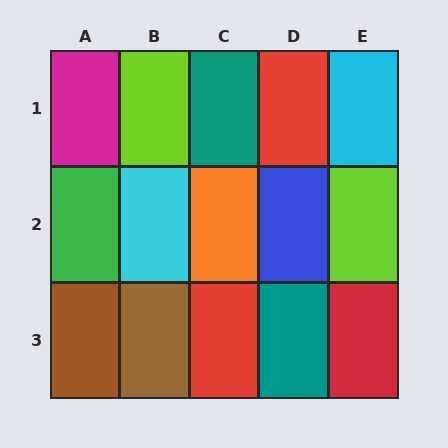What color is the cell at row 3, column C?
Red.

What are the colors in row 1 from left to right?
Magenta, lime, teal, red, cyan.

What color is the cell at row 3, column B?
Brown.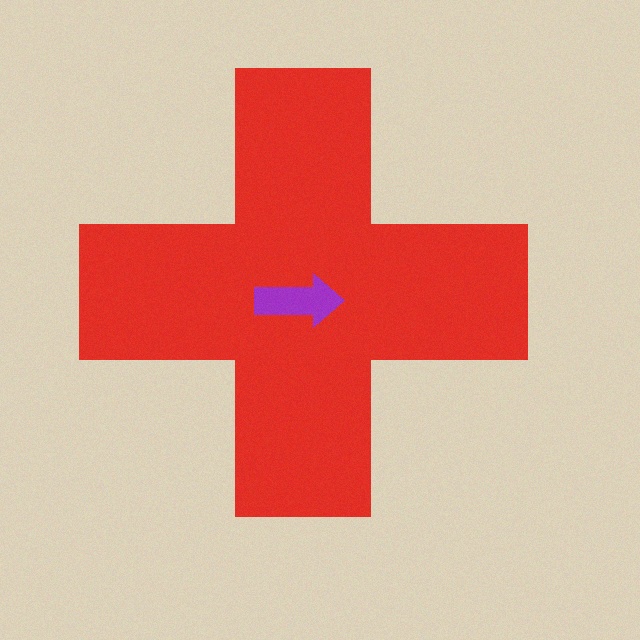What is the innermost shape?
The purple arrow.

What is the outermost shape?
The red cross.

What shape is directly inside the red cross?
The purple arrow.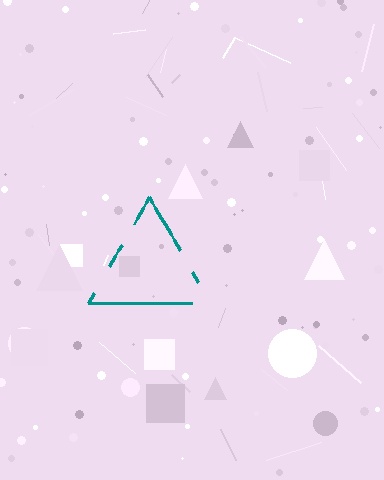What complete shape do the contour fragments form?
The contour fragments form a triangle.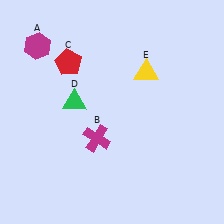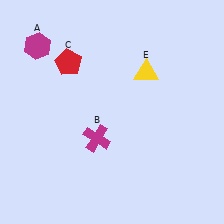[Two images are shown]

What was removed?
The green triangle (D) was removed in Image 2.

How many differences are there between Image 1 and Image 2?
There is 1 difference between the two images.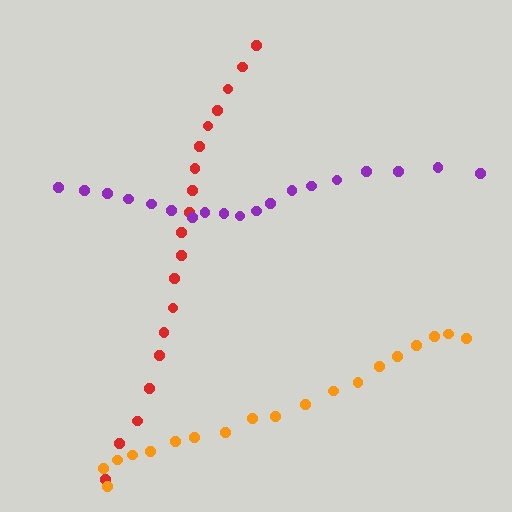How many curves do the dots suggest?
There are 3 distinct paths.